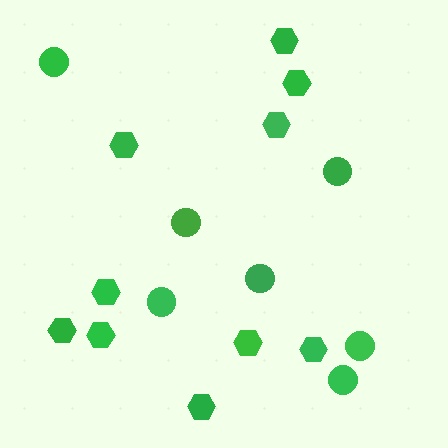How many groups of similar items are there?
There are 2 groups: one group of hexagons (10) and one group of circles (7).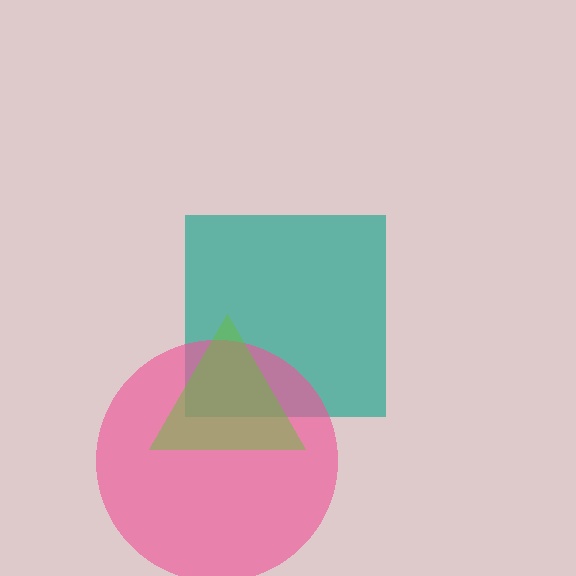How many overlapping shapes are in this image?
There are 3 overlapping shapes in the image.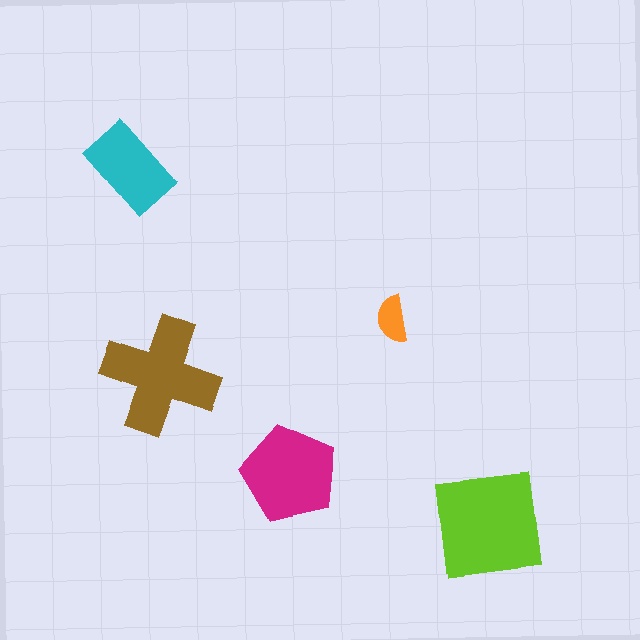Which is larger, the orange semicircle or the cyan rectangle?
The cyan rectangle.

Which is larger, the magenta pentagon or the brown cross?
The brown cross.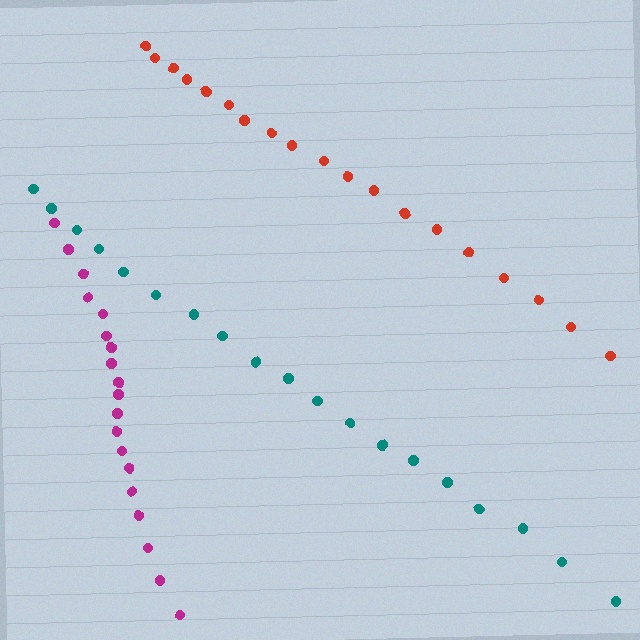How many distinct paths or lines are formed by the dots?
There are 3 distinct paths.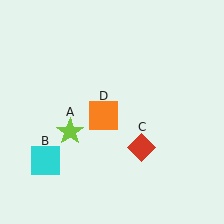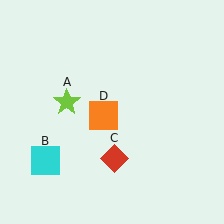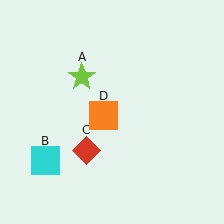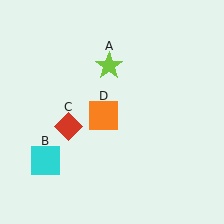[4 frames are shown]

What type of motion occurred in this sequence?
The lime star (object A), red diamond (object C) rotated clockwise around the center of the scene.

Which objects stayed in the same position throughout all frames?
Cyan square (object B) and orange square (object D) remained stationary.